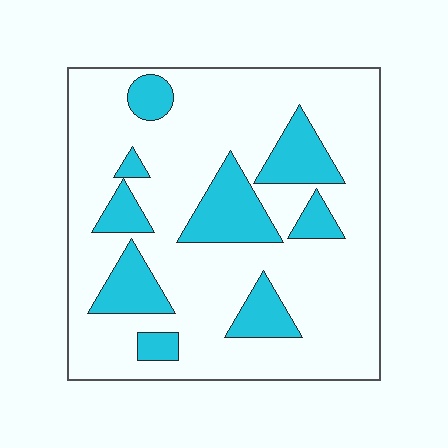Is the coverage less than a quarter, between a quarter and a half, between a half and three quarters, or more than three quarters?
Less than a quarter.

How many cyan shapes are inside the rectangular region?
9.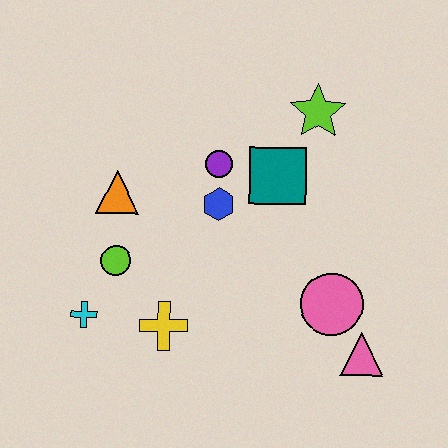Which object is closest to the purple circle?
The blue hexagon is closest to the purple circle.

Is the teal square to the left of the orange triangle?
No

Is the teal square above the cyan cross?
Yes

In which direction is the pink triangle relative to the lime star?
The pink triangle is below the lime star.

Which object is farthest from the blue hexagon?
The pink triangle is farthest from the blue hexagon.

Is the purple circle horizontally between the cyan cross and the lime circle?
No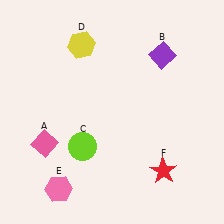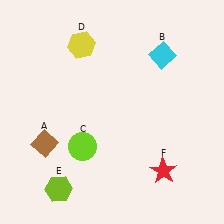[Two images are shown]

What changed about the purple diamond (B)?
In Image 1, B is purple. In Image 2, it changed to cyan.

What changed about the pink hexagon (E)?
In Image 1, E is pink. In Image 2, it changed to lime.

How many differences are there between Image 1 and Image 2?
There are 3 differences between the two images.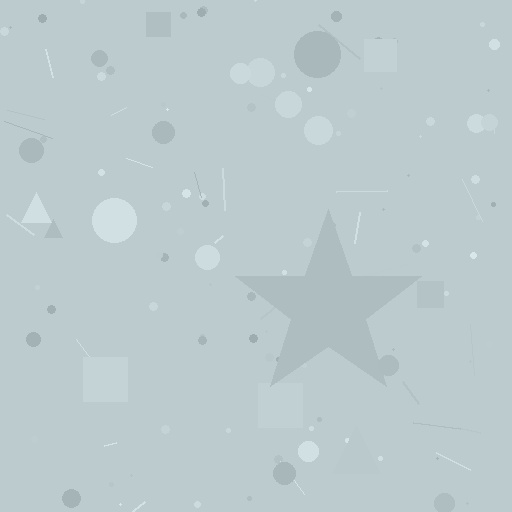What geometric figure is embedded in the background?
A star is embedded in the background.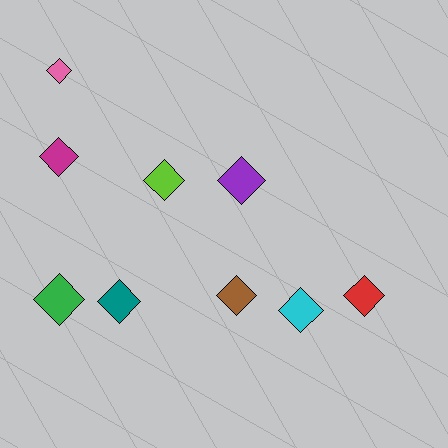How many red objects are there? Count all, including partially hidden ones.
There is 1 red object.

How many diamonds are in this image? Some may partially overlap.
There are 9 diamonds.